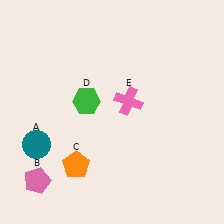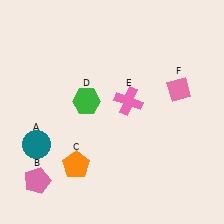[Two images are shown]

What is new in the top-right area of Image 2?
A pink diamond (F) was added in the top-right area of Image 2.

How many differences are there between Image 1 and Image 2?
There is 1 difference between the two images.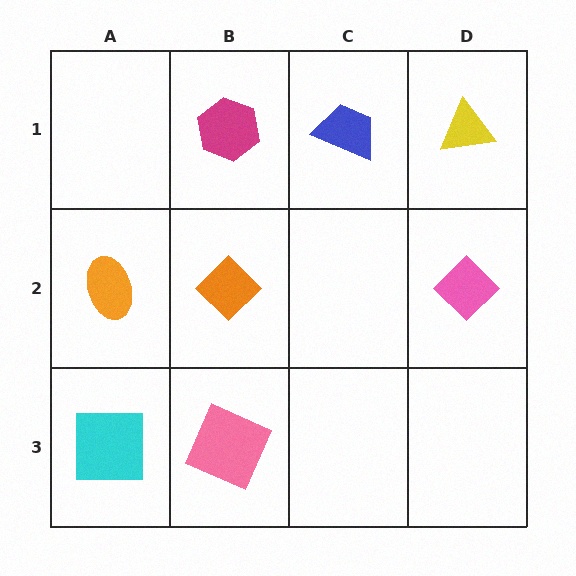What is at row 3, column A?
A cyan square.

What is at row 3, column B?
A pink square.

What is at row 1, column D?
A yellow triangle.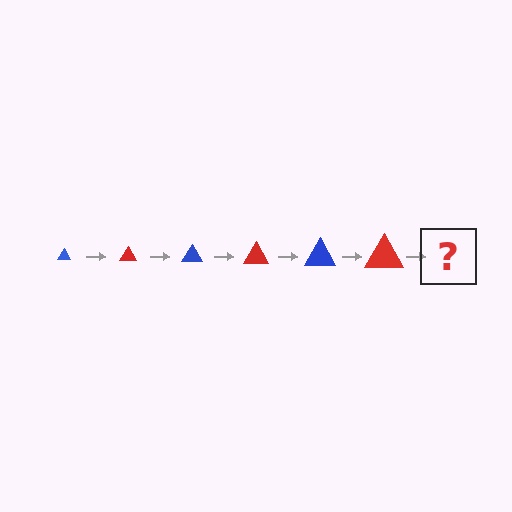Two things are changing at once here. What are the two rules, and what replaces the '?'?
The two rules are that the triangle grows larger each step and the color cycles through blue and red. The '?' should be a blue triangle, larger than the previous one.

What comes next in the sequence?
The next element should be a blue triangle, larger than the previous one.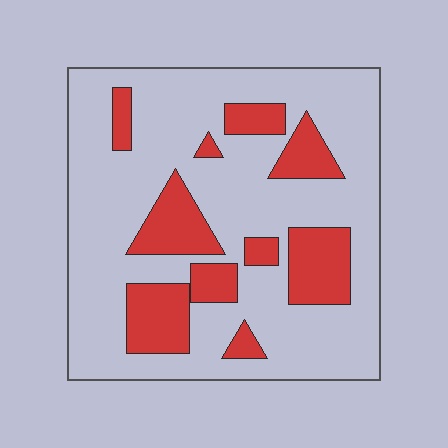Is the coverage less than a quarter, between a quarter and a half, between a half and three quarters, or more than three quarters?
Less than a quarter.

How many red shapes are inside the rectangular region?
10.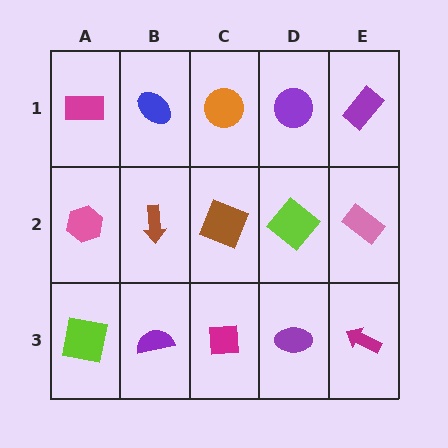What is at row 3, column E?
A magenta arrow.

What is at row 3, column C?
A magenta square.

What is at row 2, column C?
A brown square.